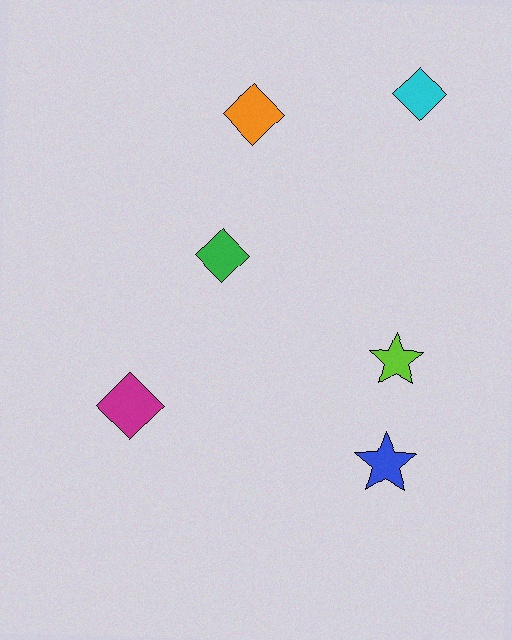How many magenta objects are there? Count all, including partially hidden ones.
There is 1 magenta object.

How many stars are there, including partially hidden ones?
There are 2 stars.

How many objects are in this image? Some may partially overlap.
There are 6 objects.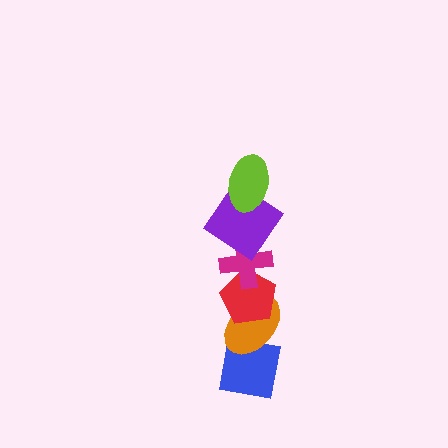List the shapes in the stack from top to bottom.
From top to bottom: the lime ellipse, the purple diamond, the magenta cross, the red pentagon, the orange ellipse, the blue square.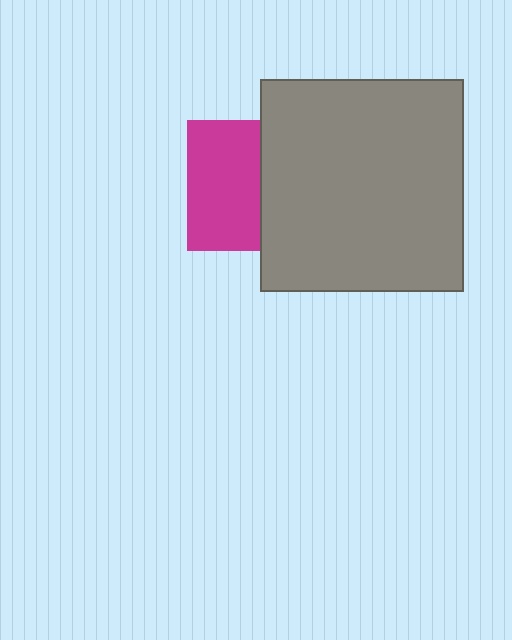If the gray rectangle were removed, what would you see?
You would see the complete magenta square.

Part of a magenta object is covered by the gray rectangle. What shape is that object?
It is a square.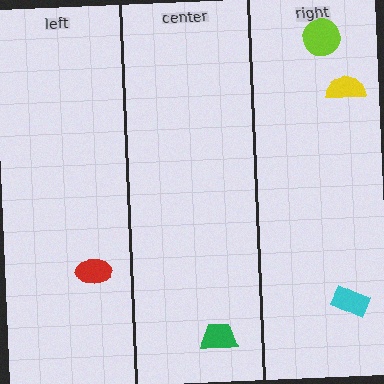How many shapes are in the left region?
1.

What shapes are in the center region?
The green trapezoid.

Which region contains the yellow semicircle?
The right region.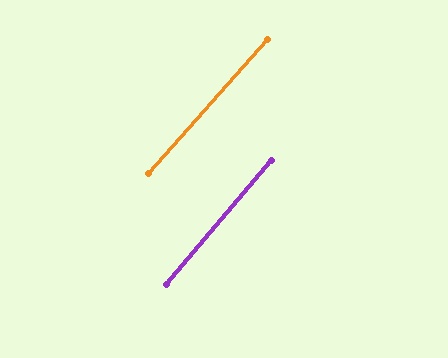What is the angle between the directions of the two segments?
Approximately 1 degree.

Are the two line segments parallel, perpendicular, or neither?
Parallel — their directions differ by only 1.1°.